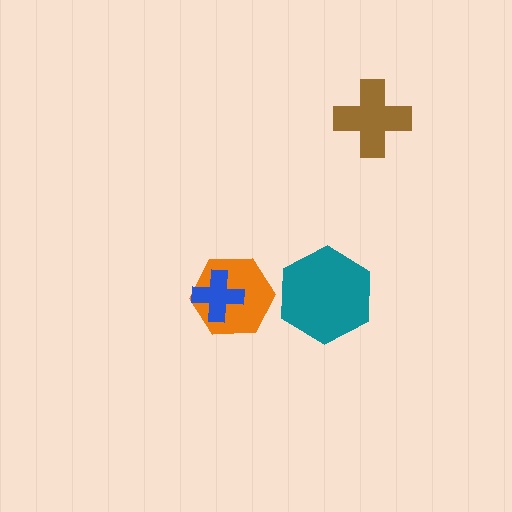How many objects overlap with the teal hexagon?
0 objects overlap with the teal hexagon.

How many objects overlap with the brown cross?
0 objects overlap with the brown cross.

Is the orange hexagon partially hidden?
Yes, it is partially covered by another shape.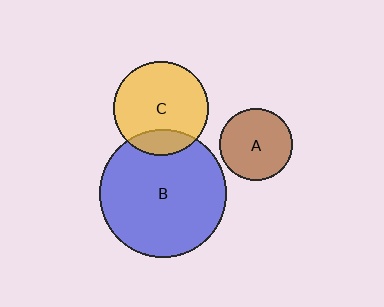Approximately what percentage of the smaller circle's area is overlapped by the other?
Approximately 20%.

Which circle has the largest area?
Circle B (blue).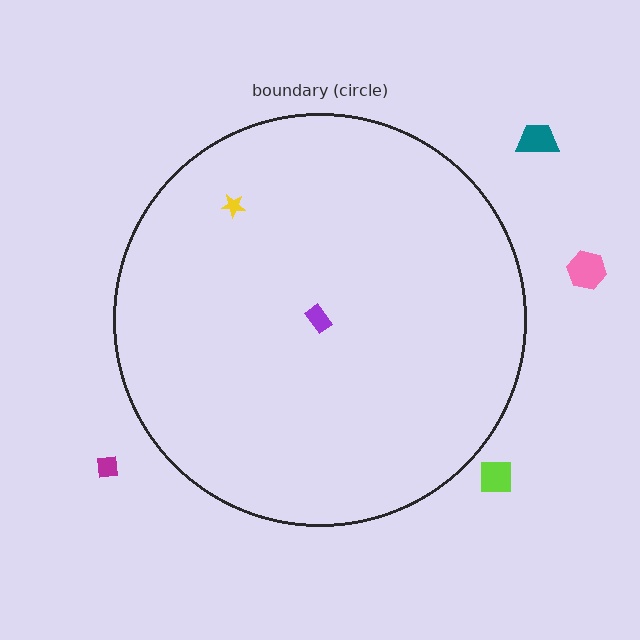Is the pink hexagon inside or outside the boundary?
Outside.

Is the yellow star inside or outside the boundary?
Inside.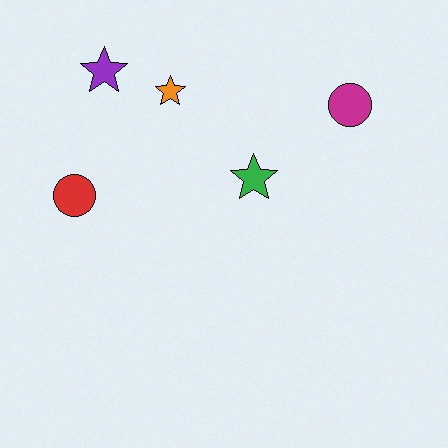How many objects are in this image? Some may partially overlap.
There are 5 objects.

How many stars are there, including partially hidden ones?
There are 3 stars.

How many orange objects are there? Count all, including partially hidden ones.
There is 1 orange object.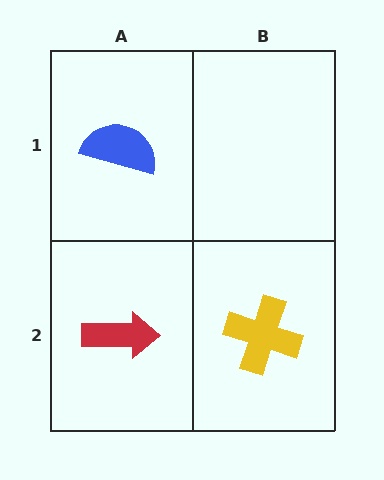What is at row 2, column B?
A yellow cross.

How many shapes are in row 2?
2 shapes.